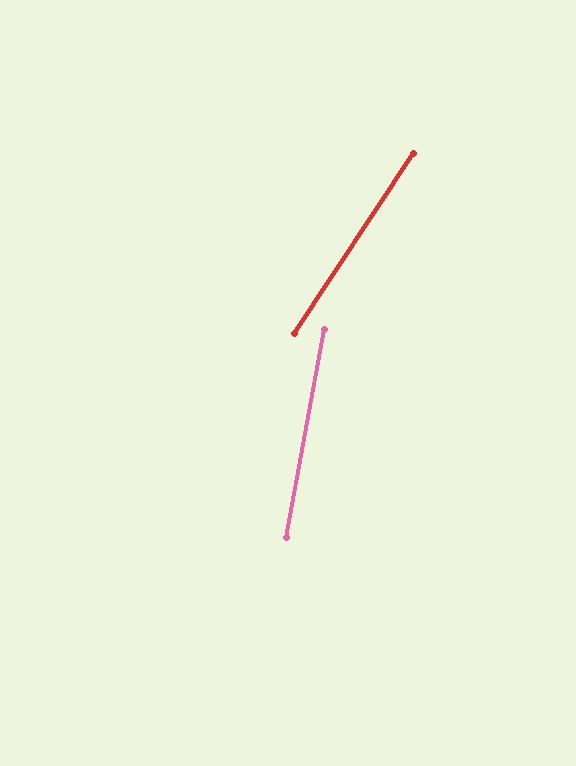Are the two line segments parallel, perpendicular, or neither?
Neither parallel nor perpendicular — they differ by about 23°.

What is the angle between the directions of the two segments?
Approximately 23 degrees.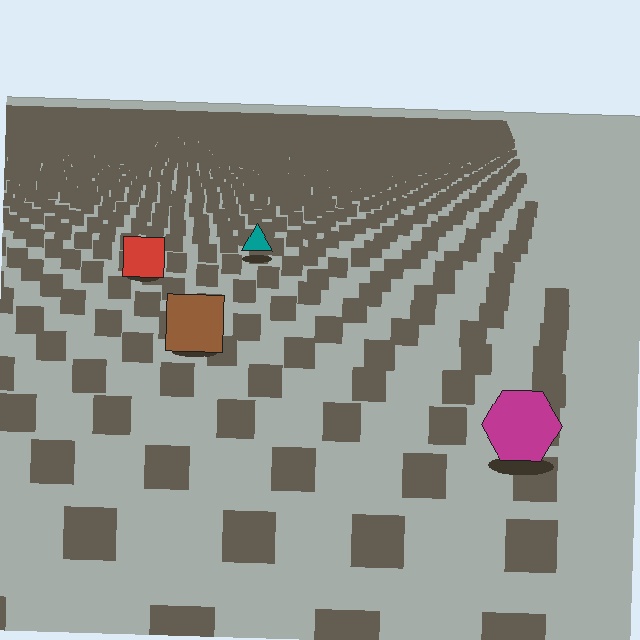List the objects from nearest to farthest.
From nearest to farthest: the magenta hexagon, the brown square, the red square, the teal triangle.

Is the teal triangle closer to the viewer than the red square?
No. The red square is closer — you can tell from the texture gradient: the ground texture is coarser near it.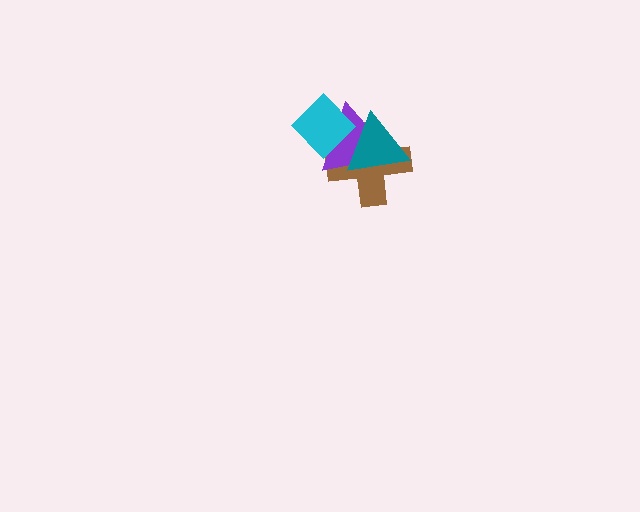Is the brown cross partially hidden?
Yes, it is partially covered by another shape.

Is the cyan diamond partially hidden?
No, no other shape covers it.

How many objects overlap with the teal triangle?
3 objects overlap with the teal triangle.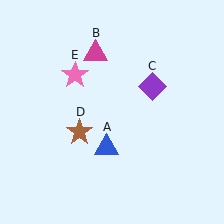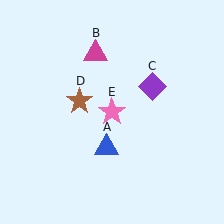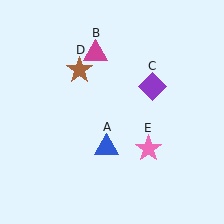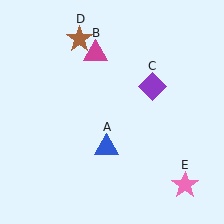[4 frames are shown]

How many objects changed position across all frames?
2 objects changed position: brown star (object D), pink star (object E).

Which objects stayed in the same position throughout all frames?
Blue triangle (object A) and magenta triangle (object B) and purple diamond (object C) remained stationary.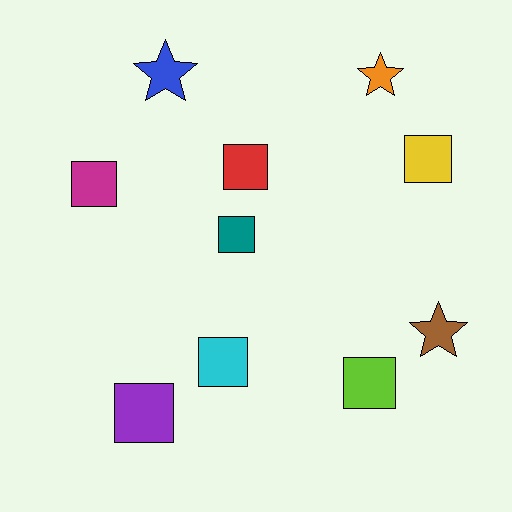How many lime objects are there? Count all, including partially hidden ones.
There is 1 lime object.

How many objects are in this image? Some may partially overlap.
There are 10 objects.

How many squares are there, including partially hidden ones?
There are 7 squares.